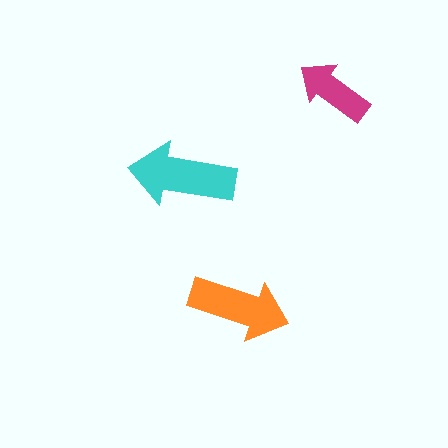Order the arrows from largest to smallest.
the cyan one, the orange one, the magenta one.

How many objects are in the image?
There are 3 objects in the image.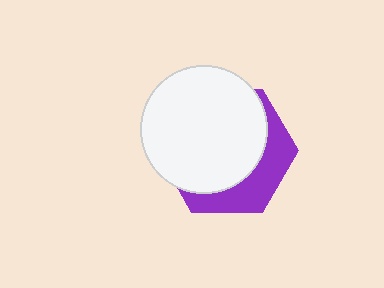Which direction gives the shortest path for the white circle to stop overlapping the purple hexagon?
Moving toward the upper-left gives the shortest separation.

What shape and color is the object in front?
The object in front is a white circle.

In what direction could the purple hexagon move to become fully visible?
The purple hexagon could move toward the lower-right. That would shift it out from behind the white circle entirely.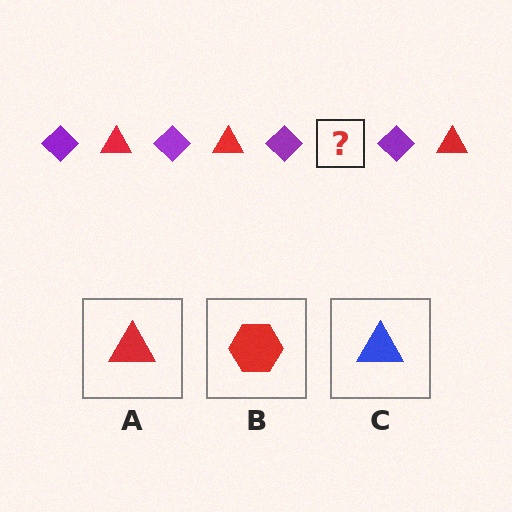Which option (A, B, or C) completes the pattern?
A.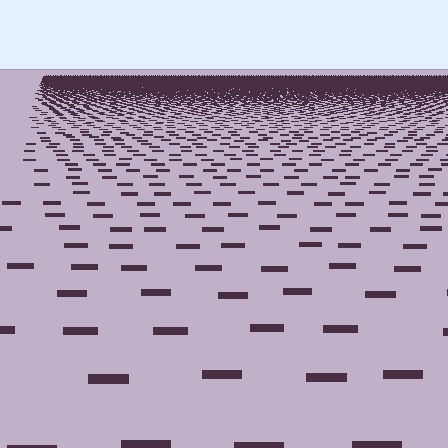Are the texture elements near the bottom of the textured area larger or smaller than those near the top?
Larger. Near the bottom, elements are closer to the viewer and appear at a bigger on-screen size.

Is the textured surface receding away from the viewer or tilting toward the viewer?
The surface is receding away from the viewer. Texture elements get smaller and denser toward the top.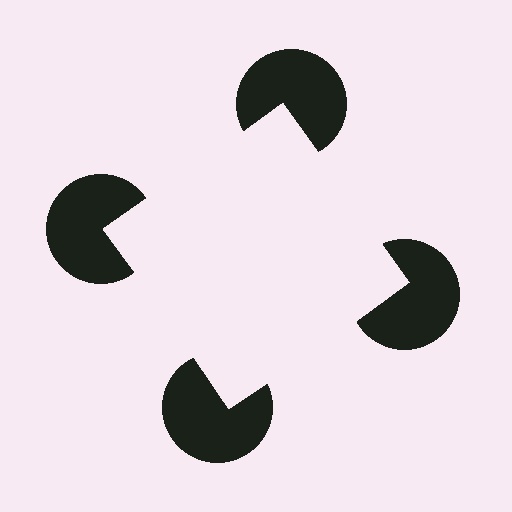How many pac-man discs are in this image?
There are 4 — one at each vertex of the illusory square.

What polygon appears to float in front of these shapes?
An illusory square — its edges are inferred from the aligned wedge cuts in the pac-man discs, not physically drawn.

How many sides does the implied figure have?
4 sides.